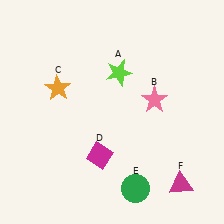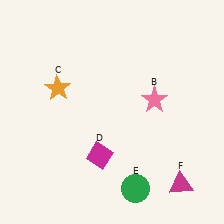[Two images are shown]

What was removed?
The lime star (A) was removed in Image 2.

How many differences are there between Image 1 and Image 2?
There is 1 difference between the two images.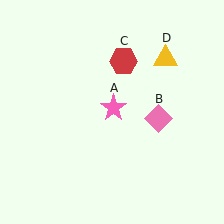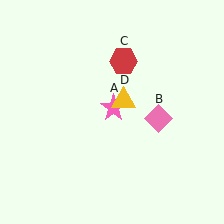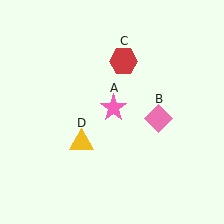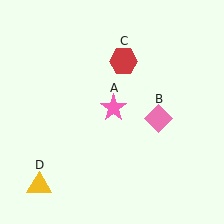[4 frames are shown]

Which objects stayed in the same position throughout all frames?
Pink star (object A) and pink diamond (object B) and red hexagon (object C) remained stationary.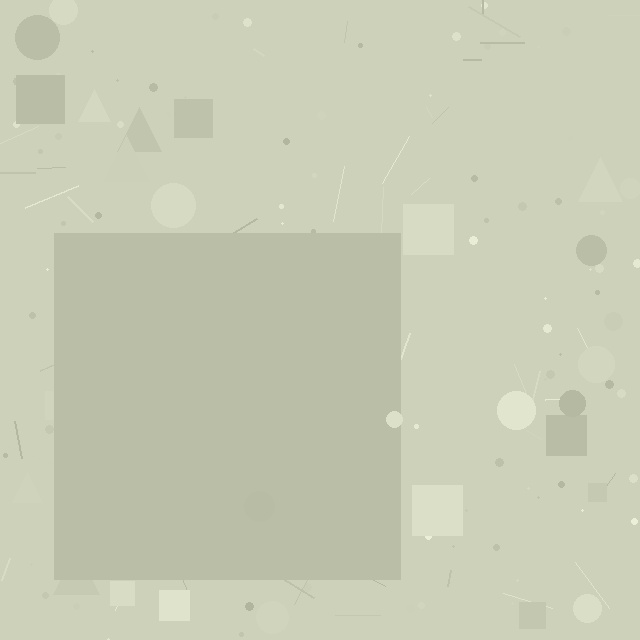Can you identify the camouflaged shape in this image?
The camouflaged shape is a square.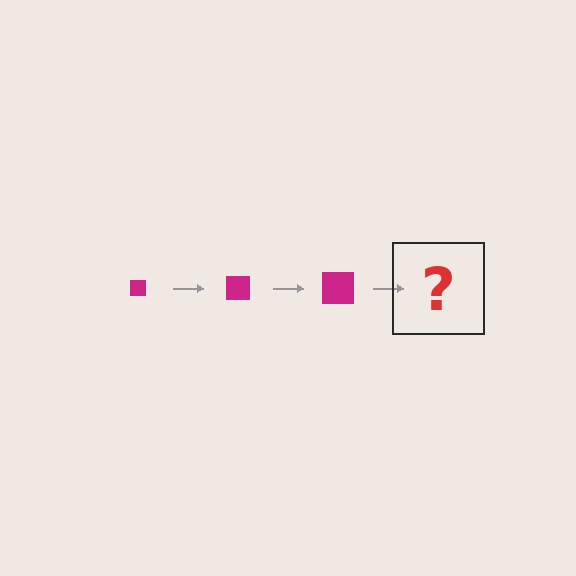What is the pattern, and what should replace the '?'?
The pattern is that the square gets progressively larger each step. The '?' should be a magenta square, larger than the previous one.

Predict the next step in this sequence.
The next step is a magenta square, larger than the previous one.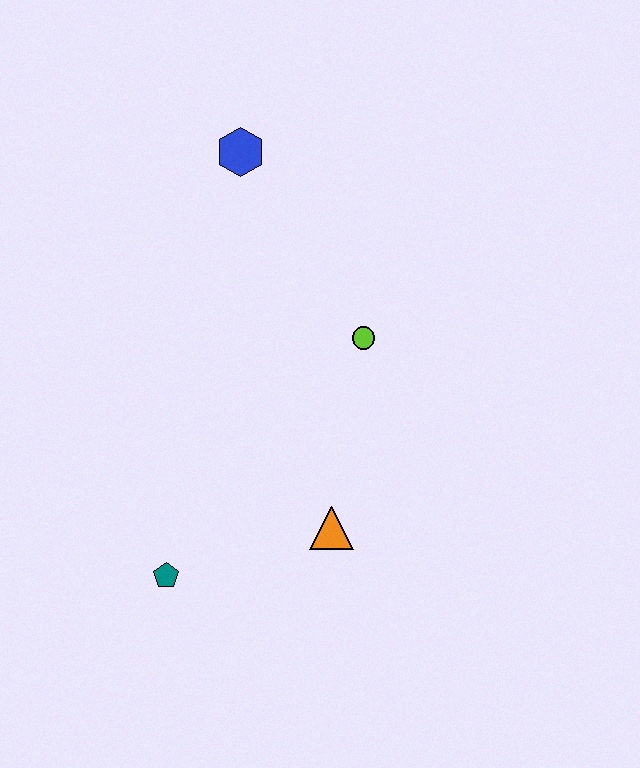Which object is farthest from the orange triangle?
The blue hexagon is farthest from the orange triangle.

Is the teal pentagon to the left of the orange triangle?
Yes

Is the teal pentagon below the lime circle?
Yes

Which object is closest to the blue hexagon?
The lime circle is closest to the blue hexagon.